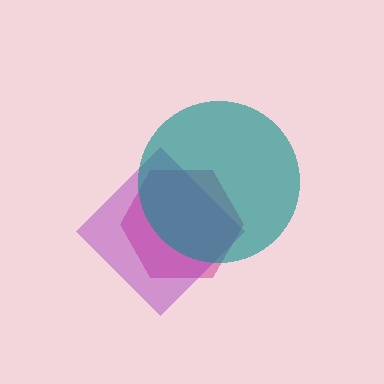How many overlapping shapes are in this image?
There are 3 overlapping shapes in the image.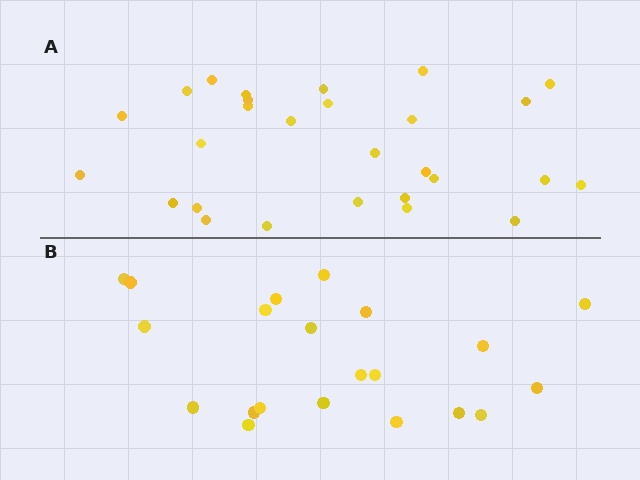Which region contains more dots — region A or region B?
Region A (the top region) has more dots.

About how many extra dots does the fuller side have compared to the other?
Region A has roughly 8 or so more dots than region B.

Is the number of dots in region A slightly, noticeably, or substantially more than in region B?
Region A has noticeably more, but not dramatically so. The ratio is roughly 1.3 to 1.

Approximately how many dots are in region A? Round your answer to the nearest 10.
About 30 dots. (The exact count is 28, which rounds to 30.)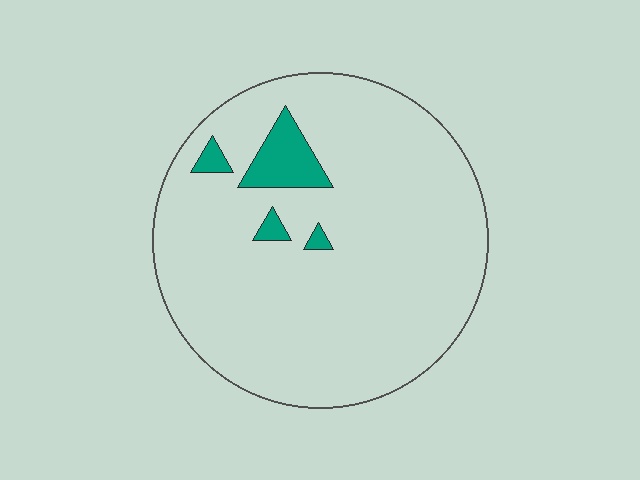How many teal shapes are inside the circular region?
4.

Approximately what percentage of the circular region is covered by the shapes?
Approximately 5%.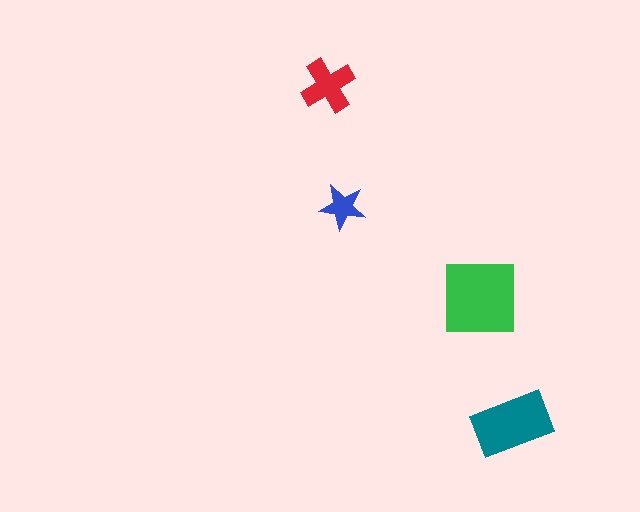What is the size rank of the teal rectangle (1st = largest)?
2nd.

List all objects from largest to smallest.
The green square, the teal rectangle, the red cross, the blue star.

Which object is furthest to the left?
The red cross is leftmost.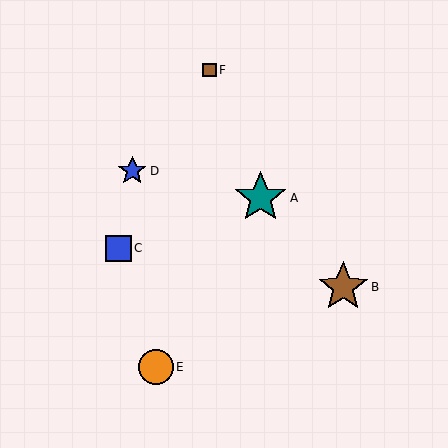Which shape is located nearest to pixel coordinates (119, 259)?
The blue square (labeled C) at (118, 248) is nearest to that location.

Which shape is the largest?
The teal star (labeled A) is the largest.